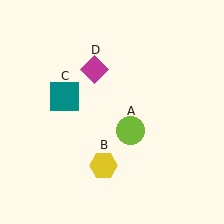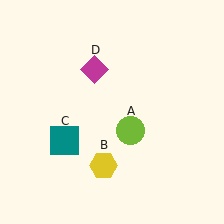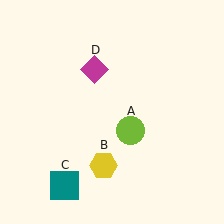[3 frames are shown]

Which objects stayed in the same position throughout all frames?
Lime circle (object A) and yellow hexagon (object B) and magenta diamond (object D) remained stationary.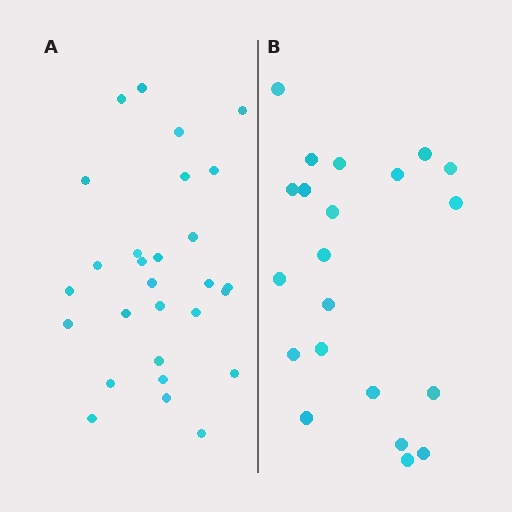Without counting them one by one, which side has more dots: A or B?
Region A (the left region) has more dots.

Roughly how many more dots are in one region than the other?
Region A has roughly 8 or so more dots than region B.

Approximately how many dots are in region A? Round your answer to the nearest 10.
About 30 dots. (The exact count is 28, which rounds to 30.)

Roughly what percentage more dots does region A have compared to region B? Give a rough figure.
About 35% more.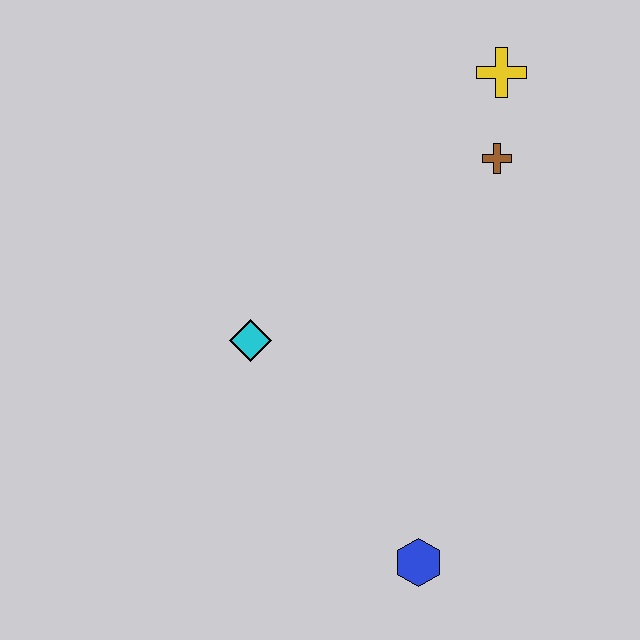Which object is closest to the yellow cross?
The brown cross is closest to the yellow cross.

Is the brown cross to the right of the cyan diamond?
Yes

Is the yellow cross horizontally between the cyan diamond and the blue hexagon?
No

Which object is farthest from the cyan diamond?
The yellow cross is farthest from the cyan diamond.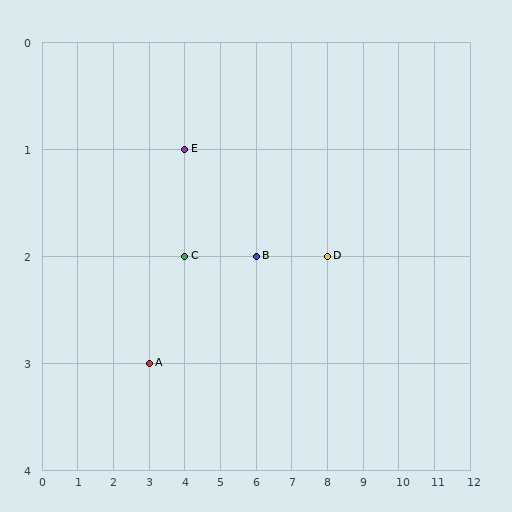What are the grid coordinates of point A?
Point A is at grid coordinates (3, 3).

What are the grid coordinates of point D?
Point D is at grid coordinates (8, 2).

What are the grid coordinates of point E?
Point E is at grid coordinates (4, 1).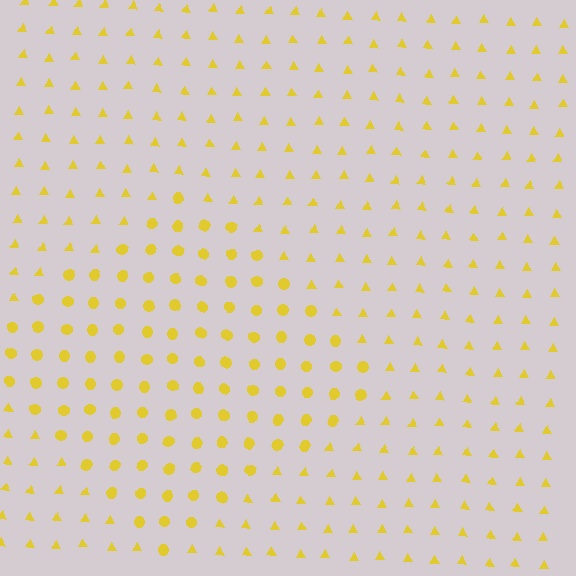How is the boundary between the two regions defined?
The boundary is defined by a change in element shape: circles inside vs. triangles outside. All elements share the same color and spacing.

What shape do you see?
I see a diamond.